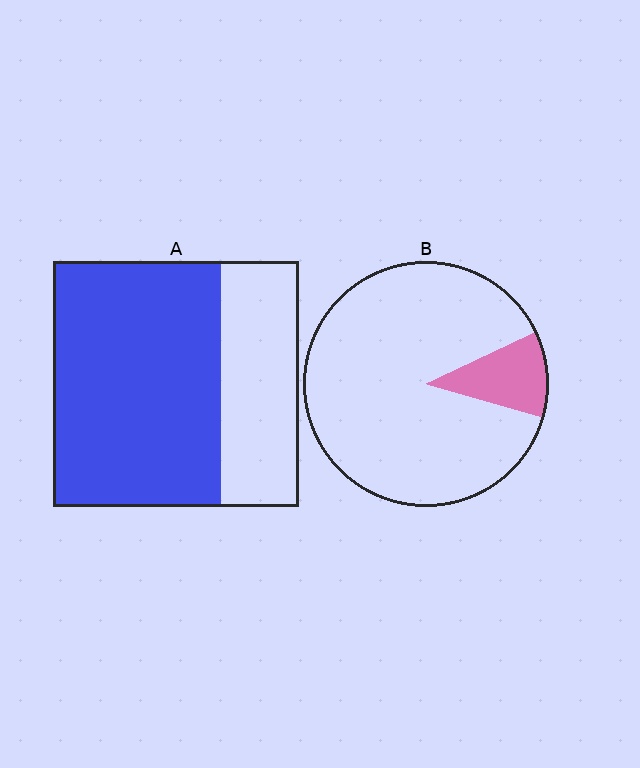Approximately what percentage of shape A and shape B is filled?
A is approximately 70% and B is approximately 10%.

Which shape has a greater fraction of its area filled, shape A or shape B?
Shape A.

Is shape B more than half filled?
No.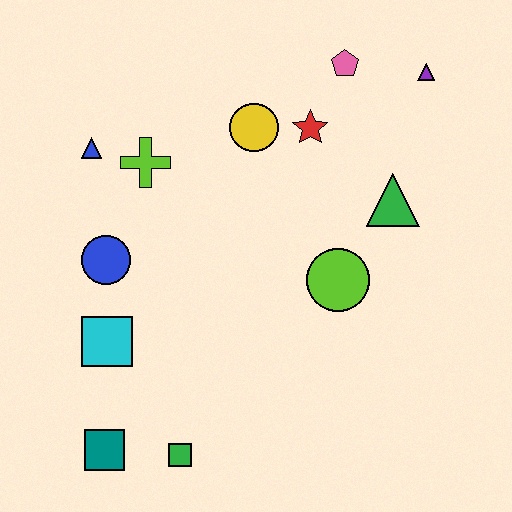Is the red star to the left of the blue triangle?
No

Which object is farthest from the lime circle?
The teal square is farthest from the lime circle.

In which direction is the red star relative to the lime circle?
The red star is above the lime circle.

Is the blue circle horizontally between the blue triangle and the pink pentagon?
Yes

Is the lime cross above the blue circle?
Yes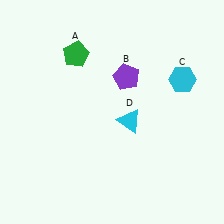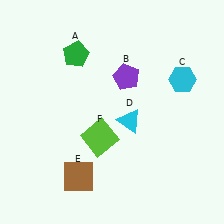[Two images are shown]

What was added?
A brown square (E), a lime square (F) were added in Image 2.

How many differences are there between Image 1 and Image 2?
There are 2 differences between the two images.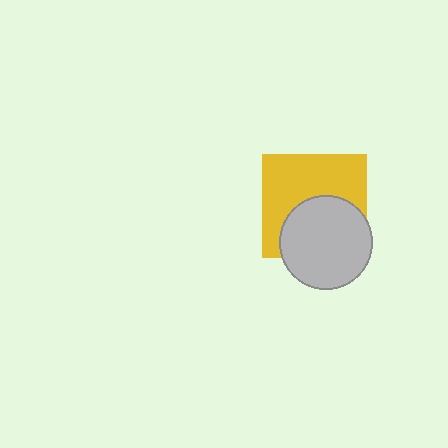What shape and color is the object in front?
The object in front is a light gray circle.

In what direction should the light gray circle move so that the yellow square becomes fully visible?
The light gray circle should move down. That is the shortest direction to clear the overlap and leave the yellow square fully visible.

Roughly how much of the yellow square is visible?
About half of it is visible (roughly 57%).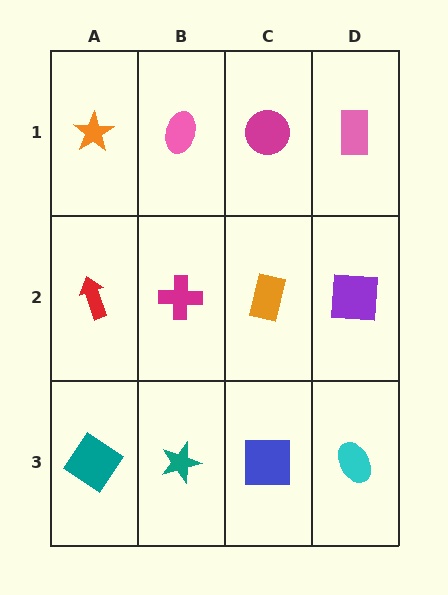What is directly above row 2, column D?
A pink rectangle.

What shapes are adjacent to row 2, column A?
An orange star (row 1, column A), a teal diamond (row 3, column A), a magenta cross (row 2, column B).